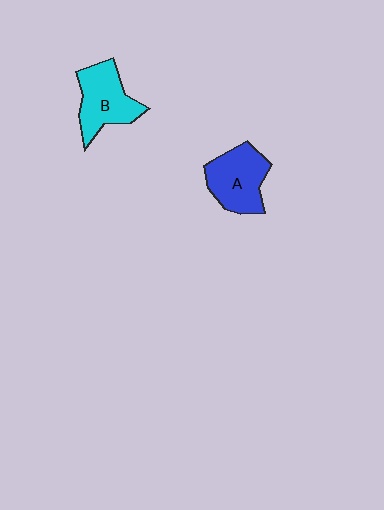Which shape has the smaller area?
Shape B (cyan).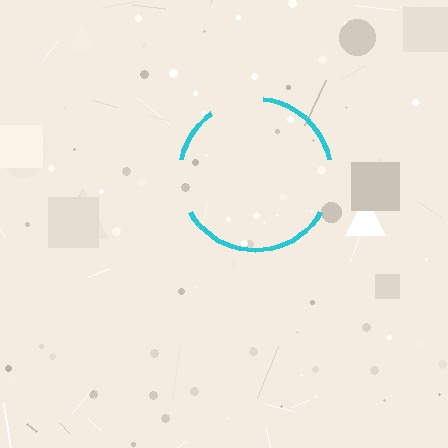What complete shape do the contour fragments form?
The contour fragments form a circle.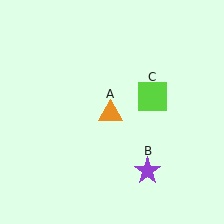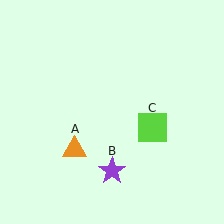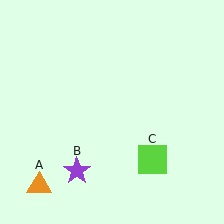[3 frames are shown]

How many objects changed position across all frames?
3 objects changed position: orange triangle (object A), purple star (object B), lime square (object C).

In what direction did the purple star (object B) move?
The purple star (object B) moved left.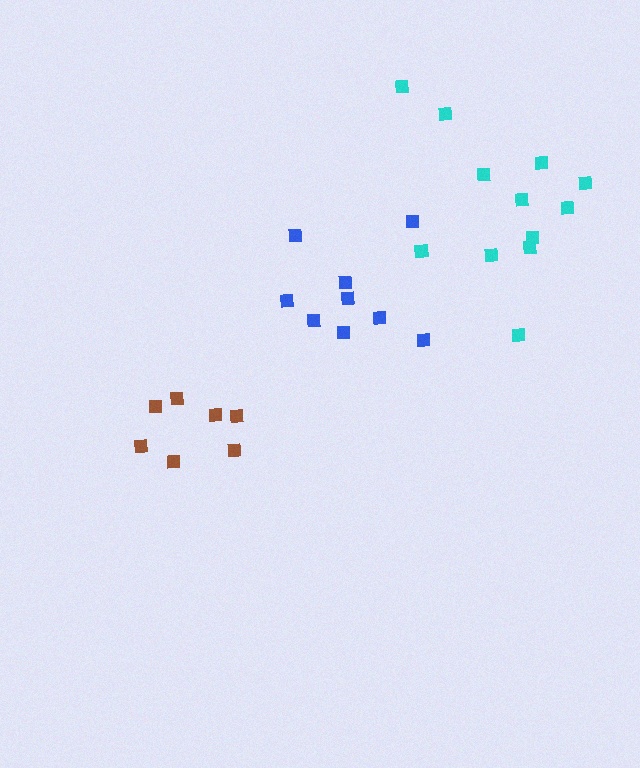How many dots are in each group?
Group 1: 12 dots, Group 2: 9 dots, Group 3: 7 dots (28 total).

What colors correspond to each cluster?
The clusters are colored: cyan, blue, brown.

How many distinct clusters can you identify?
There are 3 distinct clusters.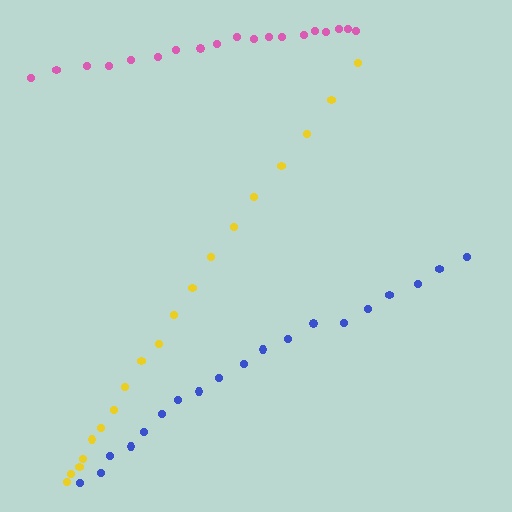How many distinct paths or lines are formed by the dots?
There are 3 distinct paths.